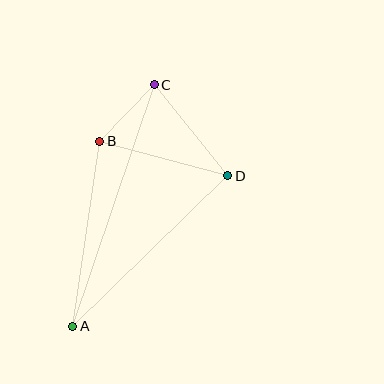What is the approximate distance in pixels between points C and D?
The distance between C and D is approximately 117 pixels.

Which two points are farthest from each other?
Points A and C are farthest from each other.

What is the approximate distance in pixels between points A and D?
The distance between A and D is approximately 217 pixels.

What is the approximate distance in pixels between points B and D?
The distance between B and D is approximately 132 pixels.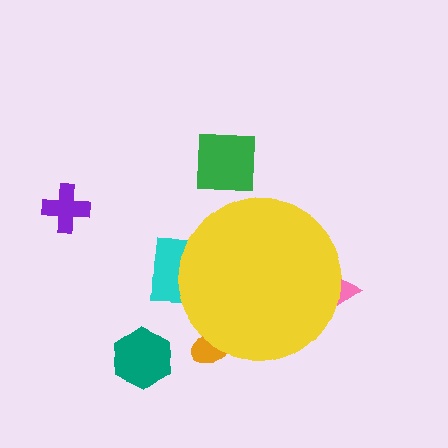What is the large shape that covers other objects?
A yellow circle.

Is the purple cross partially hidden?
No, the purple cross is fully visible.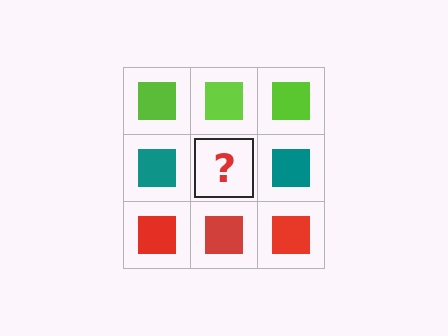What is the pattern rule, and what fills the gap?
The rule is that each row has a consistent color. The gap should be filled with a teal square.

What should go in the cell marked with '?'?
The missing cell should contain a teal square.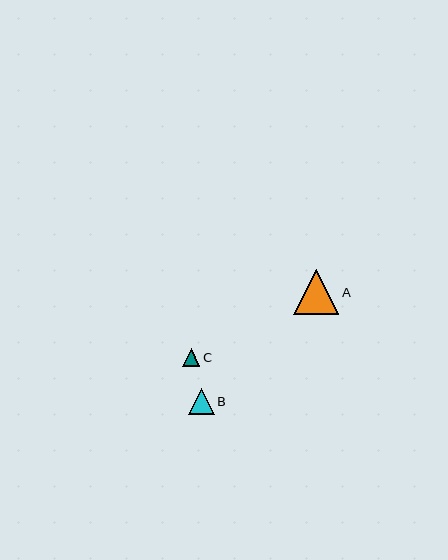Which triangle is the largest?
Triangle A is the largest with a size of approximately 45 pixels.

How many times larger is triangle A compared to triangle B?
Triangle A is approximately 1.8 times the size of triangle B.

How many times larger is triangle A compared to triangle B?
Triangle A is approximately 1.8 times the size of triangle B.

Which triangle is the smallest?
Triangle C is the smallest with a size of approximately 17 pixels.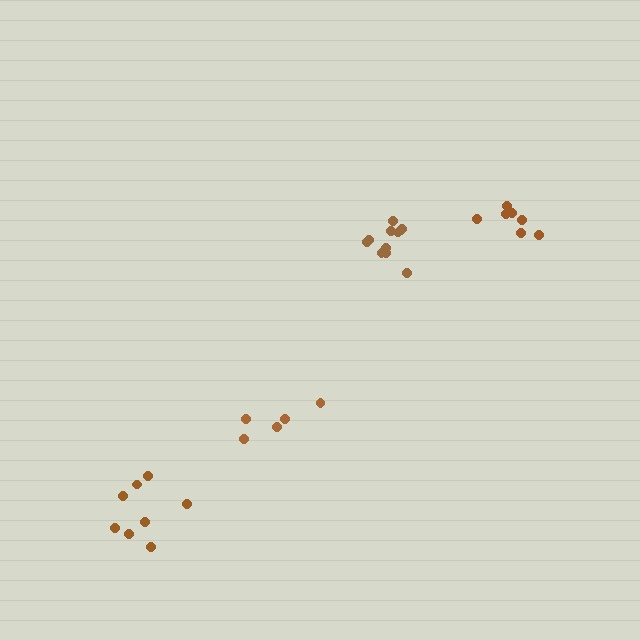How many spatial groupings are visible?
There are 4 spatial groupings.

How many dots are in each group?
Group 1: 11 dots, Group 2: 8 dots, Group 3: 5 dots, Group 4: 7 dots (31 total).